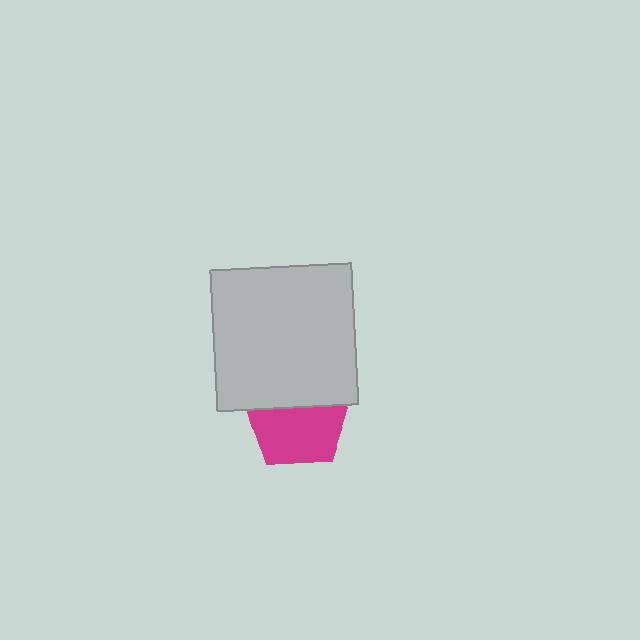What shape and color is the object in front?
The object in front is a light gray square.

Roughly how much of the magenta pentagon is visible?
About half of it is visible (roughly 61%).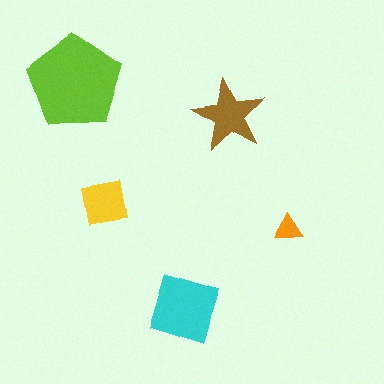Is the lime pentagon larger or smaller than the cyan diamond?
Larger.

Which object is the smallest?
The orange triangle.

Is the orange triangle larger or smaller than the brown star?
Smaller.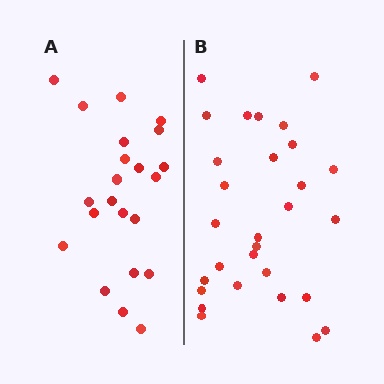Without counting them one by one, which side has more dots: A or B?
Region B (the right region) has more dots.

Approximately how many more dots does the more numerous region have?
Region B has roughly 8 or so more dots than region A.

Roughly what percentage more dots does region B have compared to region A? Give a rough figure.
About 30% more.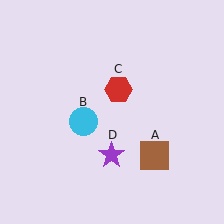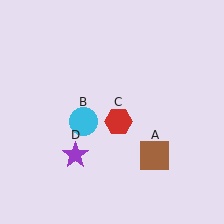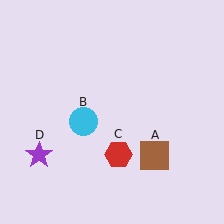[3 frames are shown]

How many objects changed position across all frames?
2 objects changed position: red hexagon (object C), purple star (object D).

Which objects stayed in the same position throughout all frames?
Brown square (object A) and cyan circle (object B) remained stationary.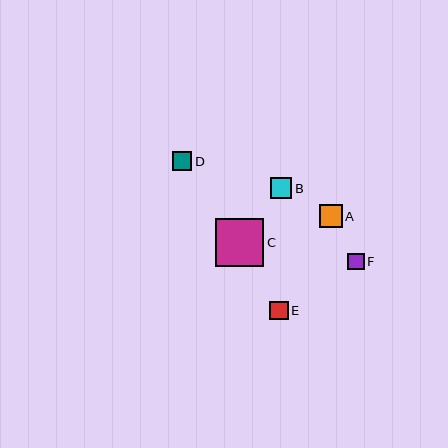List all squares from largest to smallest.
From largest to smallest: C, A, B, D, E, F.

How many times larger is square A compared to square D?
Square A is approximately 1.1 times the size of square D.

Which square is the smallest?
Square F is the smallest with a size of approximately 16 pixels.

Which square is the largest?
Square C is the largest with a size of approximately 48 pixels.